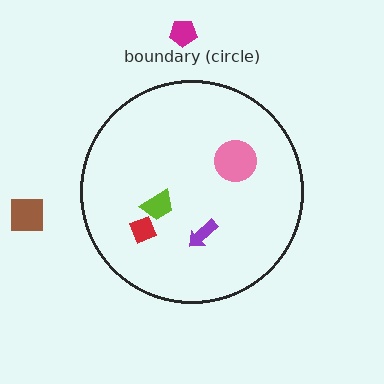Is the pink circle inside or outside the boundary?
Inside.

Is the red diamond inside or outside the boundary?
Inside.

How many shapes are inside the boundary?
4 inside, 2 outside.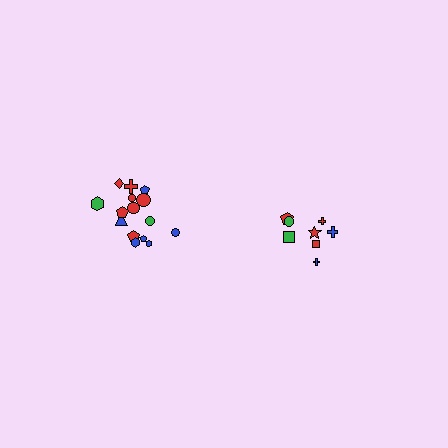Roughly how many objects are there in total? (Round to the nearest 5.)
Roughly 25 objects in total.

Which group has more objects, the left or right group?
The left group.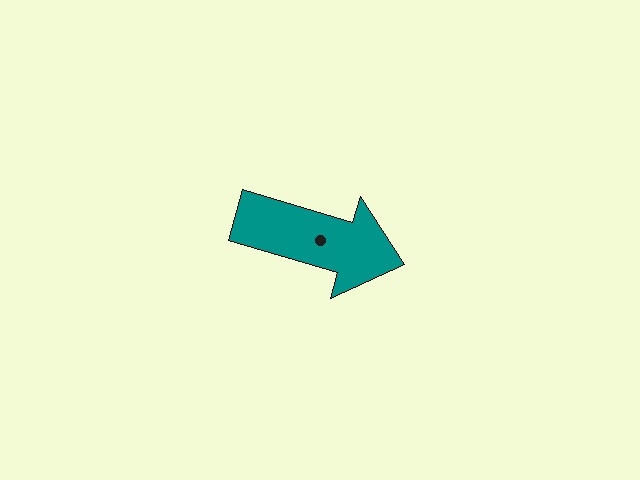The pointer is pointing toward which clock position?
Roughly 4 o'clock.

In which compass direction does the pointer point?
East.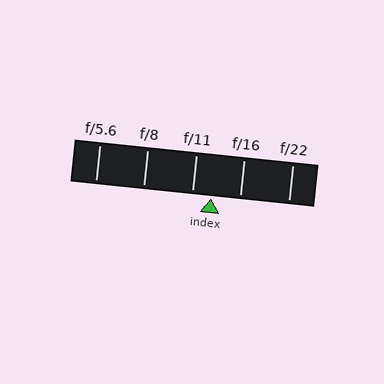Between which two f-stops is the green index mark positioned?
The index mark is between f/11 and f/16.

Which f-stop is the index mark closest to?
The index mark is closest to f/11.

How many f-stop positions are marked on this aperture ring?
There are 5 f-stop positions marked.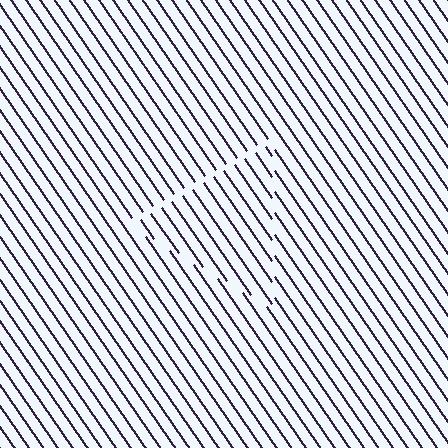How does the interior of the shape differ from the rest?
The interior of the shape contains the same grating, shifted by half a period — the contour is defined by the phase discontinuity where line-ends from the inner and outer gratings abut.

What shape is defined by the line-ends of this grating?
An illusory triangle. The interior of the shape contains the same grating, shifted by half a period — the contour is defined by the phase discontinuity where line-ends from the inner and outer gratings abut.